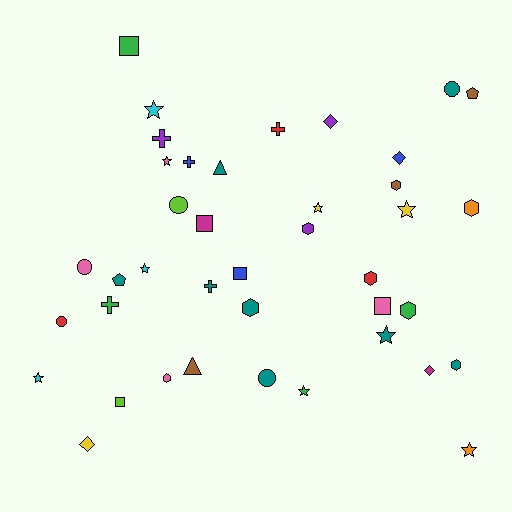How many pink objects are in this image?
There are 4 pink objects.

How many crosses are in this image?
There are 5 crosses.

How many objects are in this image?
There are 40 objects.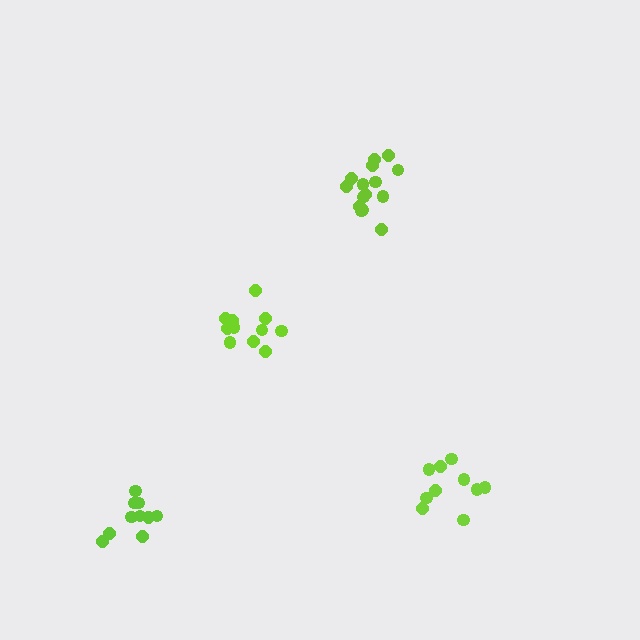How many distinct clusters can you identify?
There are 4 distinct clusters.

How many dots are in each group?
Group 1: 11 dots, Group 2: 10 dots, Group 3: 15 dots, Group 4: 10 dots (46 total).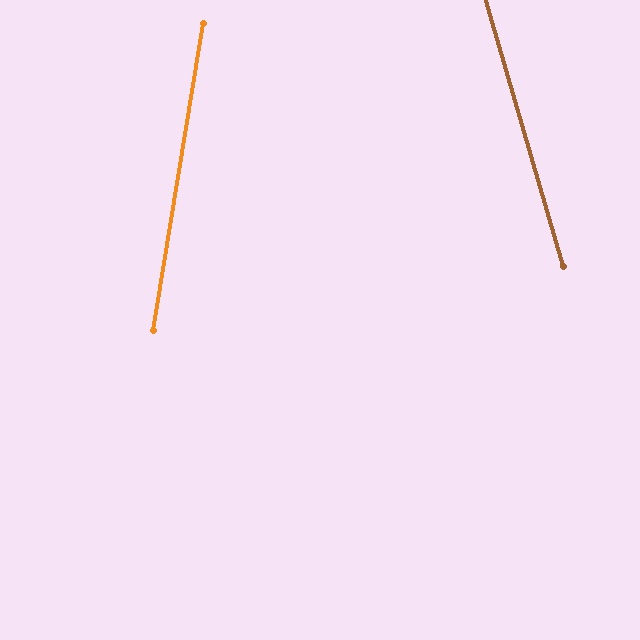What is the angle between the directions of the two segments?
Approximately 26 degrees.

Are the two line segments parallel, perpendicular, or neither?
Neither parallel nor perpendicular — they differ by about 26°.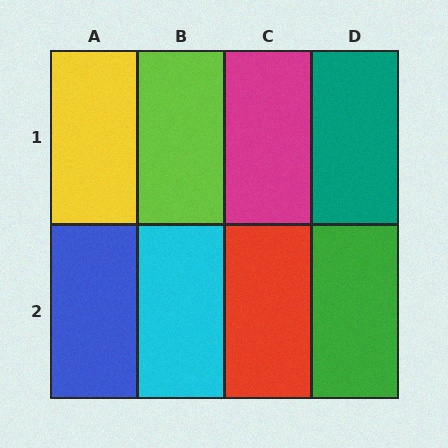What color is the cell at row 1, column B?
Lime.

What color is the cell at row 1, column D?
Teal.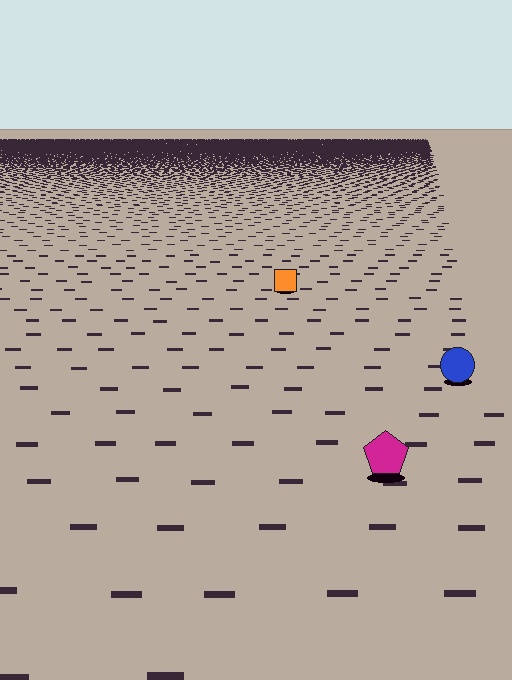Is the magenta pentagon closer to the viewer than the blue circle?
Yes. The magenta pentagon is closer — you can tell from the texture gradient: the ground texture is coarser near it.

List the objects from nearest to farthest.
From nearest to farthest: the magenta pentagon, the blue circle, the orange square.